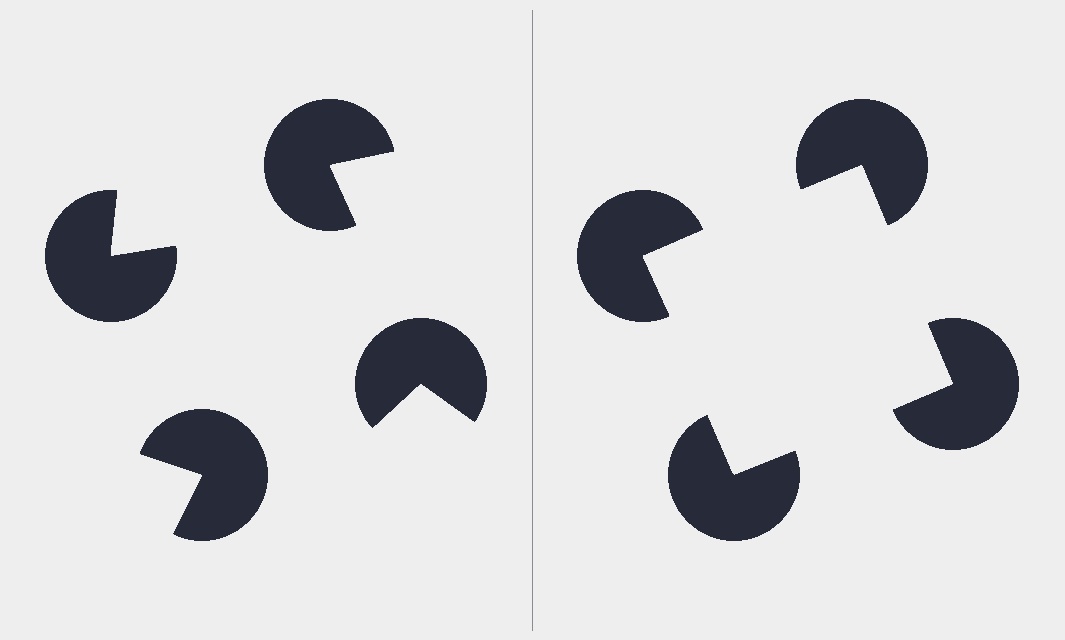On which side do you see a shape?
An illusory square appears on the right side. On the left side the wedge cuts are rotated, so no coherent shape forms.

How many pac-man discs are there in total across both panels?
8 — 4 on each side.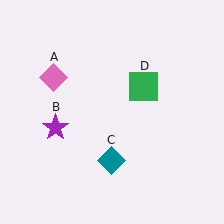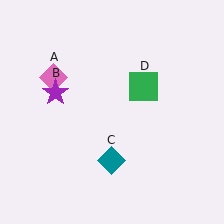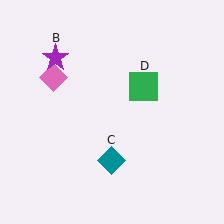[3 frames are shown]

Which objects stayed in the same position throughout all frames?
Pink diamond (object A) and teal diamond (object C) and green square (object D) remained stationary.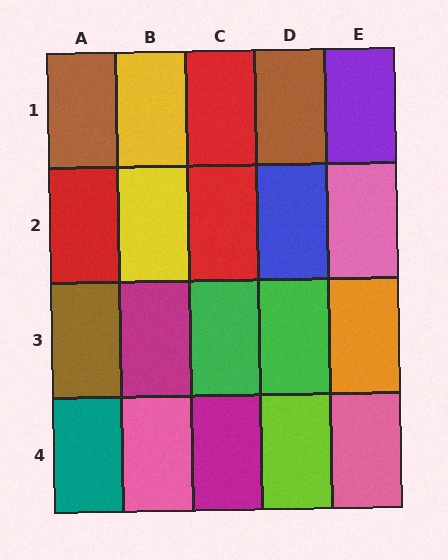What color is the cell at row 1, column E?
Purple.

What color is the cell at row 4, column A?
Teal.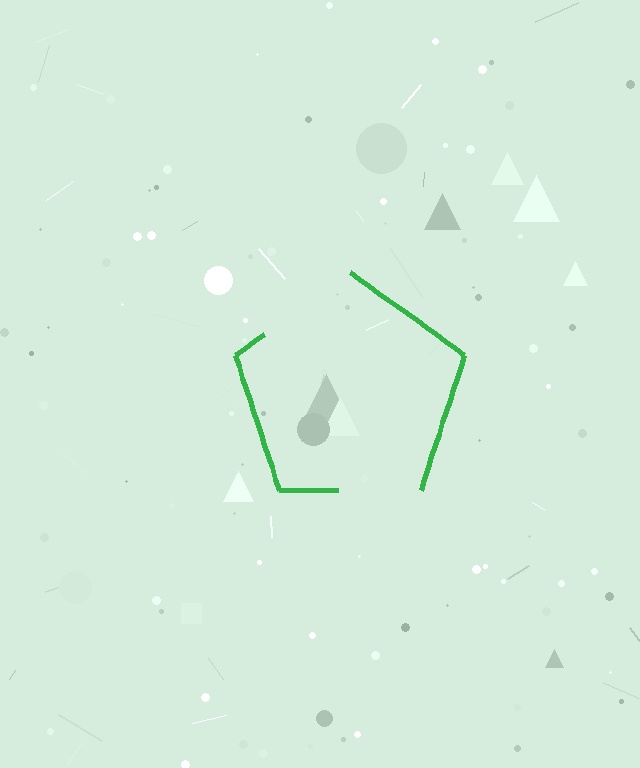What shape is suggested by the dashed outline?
The dashed outline suggests a pentagon.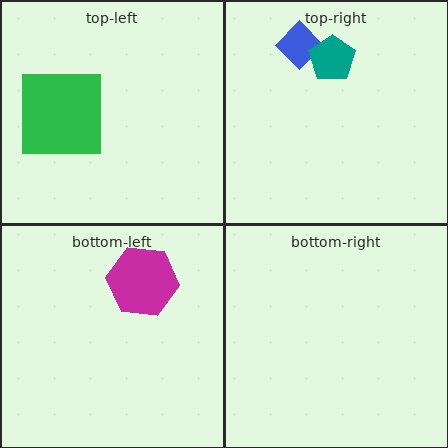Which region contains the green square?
The top-left region.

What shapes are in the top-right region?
The blue diamond, the teal pentagon.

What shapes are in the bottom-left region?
The magenta hexagon.